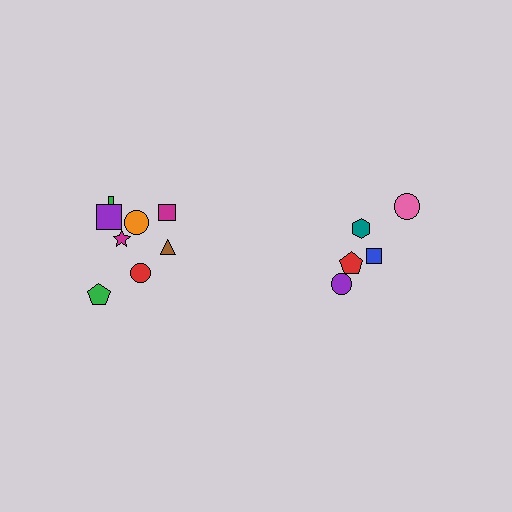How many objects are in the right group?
There are 5 objects.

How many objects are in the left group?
There are 8 objects.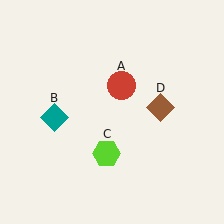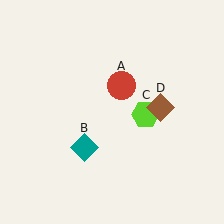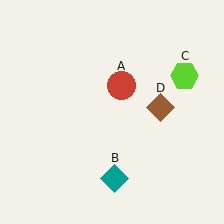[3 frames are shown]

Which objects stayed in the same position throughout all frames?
Red circle (object A) and brown diamond (object D) remained stationary.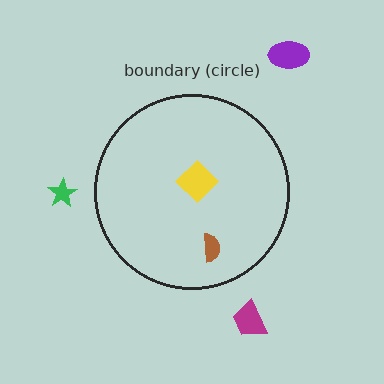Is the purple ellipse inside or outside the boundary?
Outside.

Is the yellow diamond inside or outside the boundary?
Inside.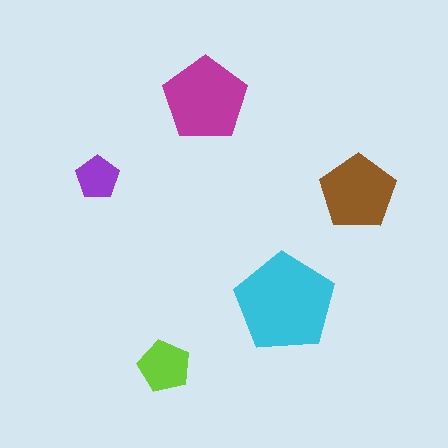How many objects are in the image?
There are 5 objects in the image.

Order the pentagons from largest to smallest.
the cyan one, the magenta one, the brown one, the lime one, the purple one.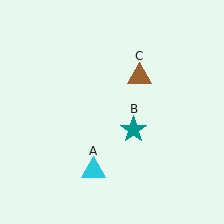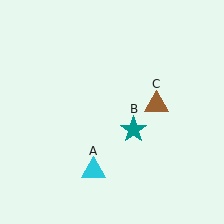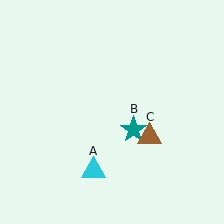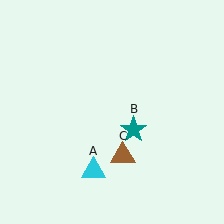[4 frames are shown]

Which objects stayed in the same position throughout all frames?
Cyan triangle (object A) and teal star (object B) remained stationary.